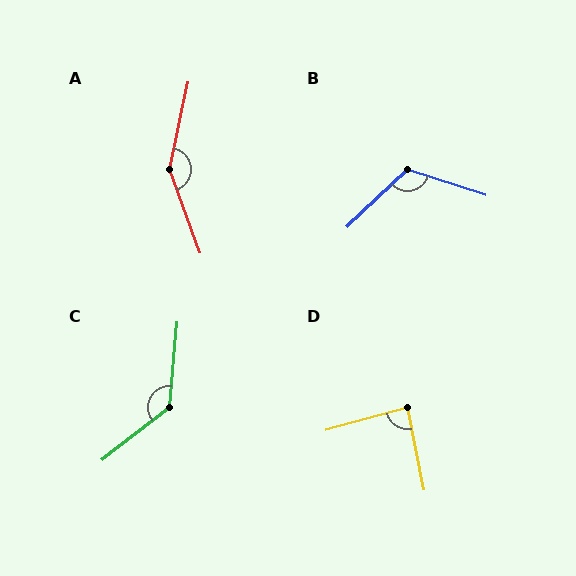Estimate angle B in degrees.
Approximately 118 degrees.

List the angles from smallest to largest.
D (86°), B (118°), C (132°), A (148°).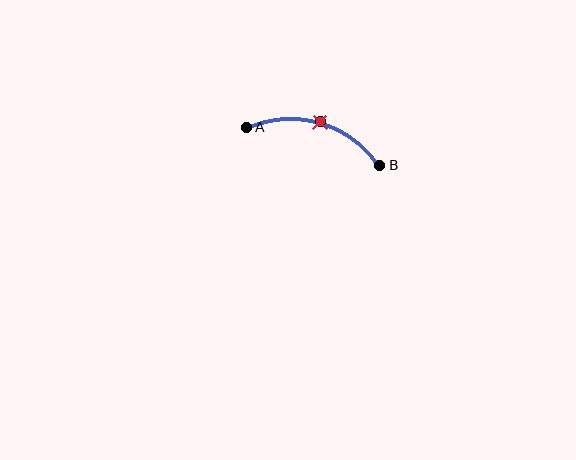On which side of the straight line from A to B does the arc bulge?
The arc bulges above the straight line connecting A and B.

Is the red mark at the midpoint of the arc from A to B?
Yes. The red mark lies on the arc at equal arc-length from both A and B — it is the arc midpoint.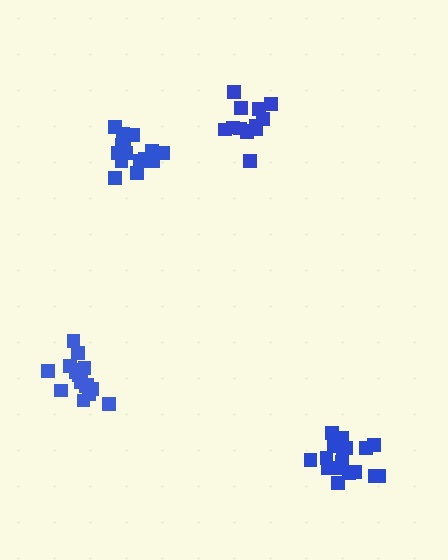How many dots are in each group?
Group 1: 13 dots, Group 2: 17 dots, Group 3: 17 dots, Group 4: 18 dots (65 total).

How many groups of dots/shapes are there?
There are 4 groups.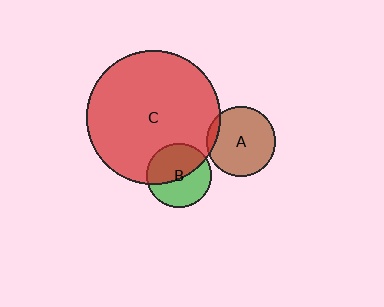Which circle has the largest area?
Circle C (red).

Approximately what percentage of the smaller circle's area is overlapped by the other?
Approximately 10%.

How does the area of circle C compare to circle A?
Approximately 3.7 times.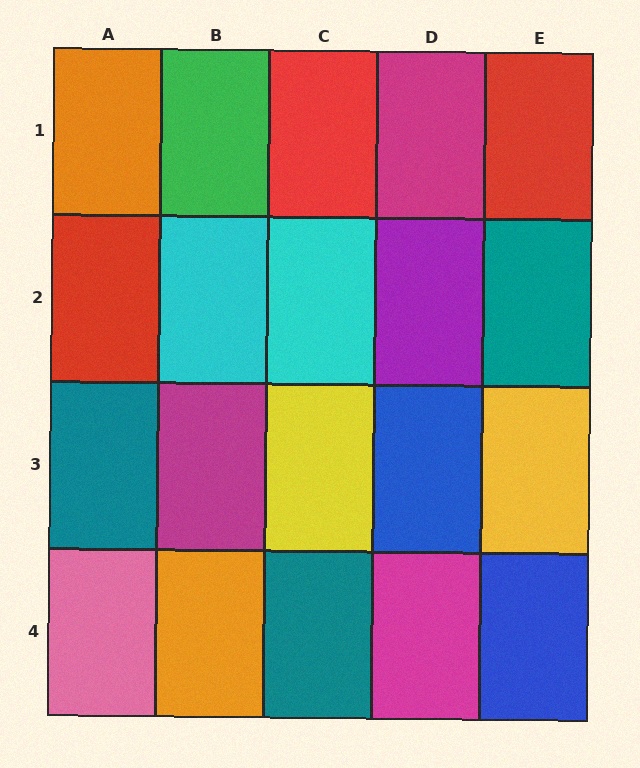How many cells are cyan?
2 cells are cyan.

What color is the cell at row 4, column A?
Pink.